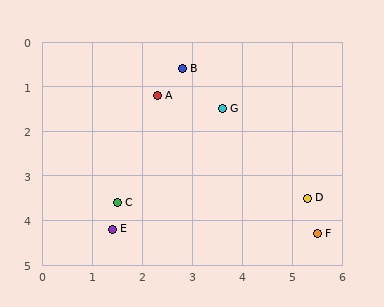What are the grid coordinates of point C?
Point C is at approximately (1.5, 3.6).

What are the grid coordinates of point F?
Point F is at approximately (5.5, 4.3).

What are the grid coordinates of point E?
Point E is at approximately (1.4, 4.2).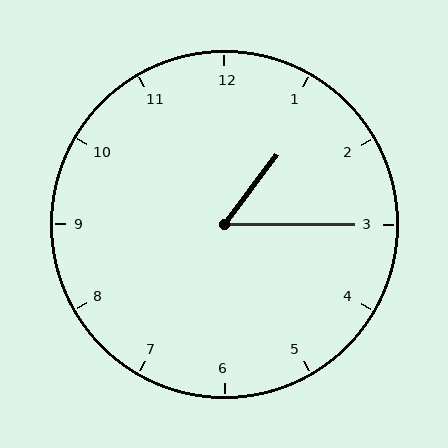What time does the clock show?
1:15.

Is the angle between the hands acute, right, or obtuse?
It is acute.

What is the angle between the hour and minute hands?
Approximately 52 degrees.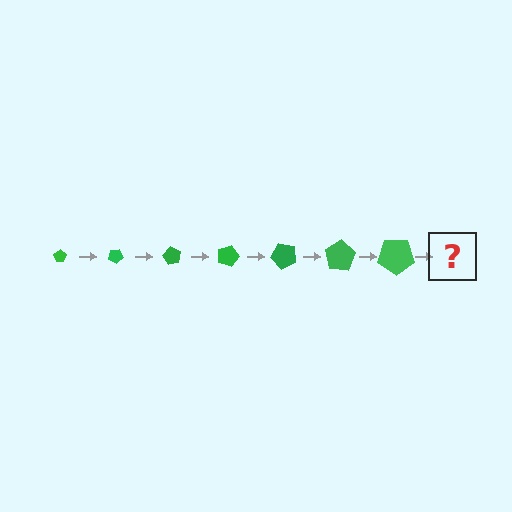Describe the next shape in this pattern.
It should be a pentagon, larger than the previous one and rotated 210 degrees from the start.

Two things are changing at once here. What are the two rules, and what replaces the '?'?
The two rules are that the pentagon grows larger each step and it rotates 30 degrees each step. The '?' should be a pentagon, larger than the previous one and rotated 210 degrees from the start.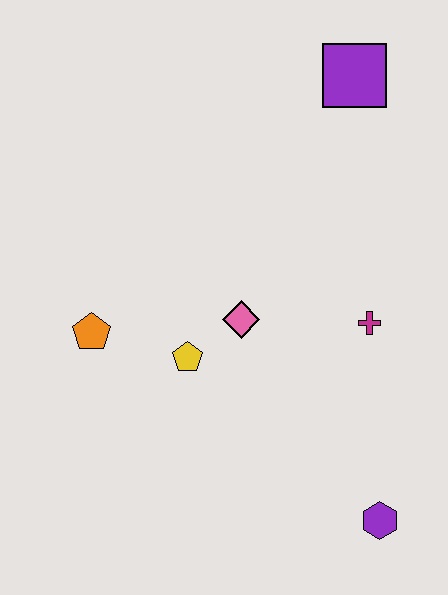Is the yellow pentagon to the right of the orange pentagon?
Yes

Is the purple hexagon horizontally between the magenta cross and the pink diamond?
No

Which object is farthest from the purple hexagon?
The purple square is farthest from the purple hexagon.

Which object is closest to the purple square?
The magenta cross is closest to the purple square.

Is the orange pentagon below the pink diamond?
Yes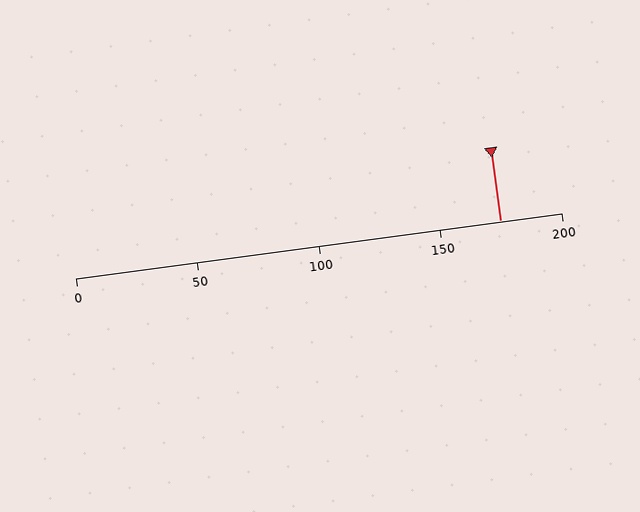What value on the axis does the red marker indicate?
The marker indicates approximately 175.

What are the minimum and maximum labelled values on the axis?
The axis runs from 0 to 200.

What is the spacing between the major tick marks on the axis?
The major ticks are spaced 50 apart.